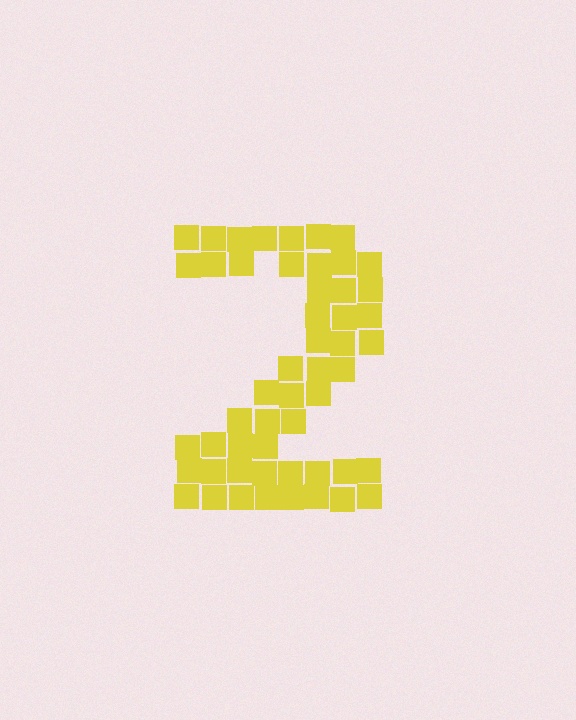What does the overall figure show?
The overall figure shows the digit 2.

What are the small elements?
The small elements are squares.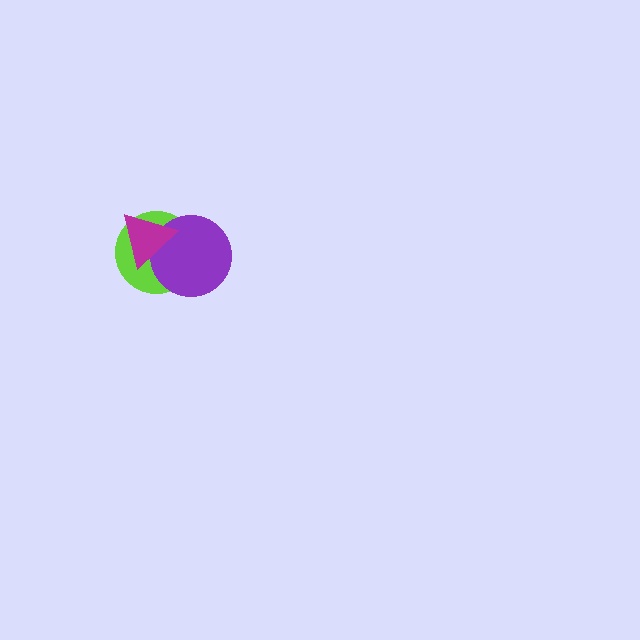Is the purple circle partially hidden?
Yes, it is partially covered by another shape.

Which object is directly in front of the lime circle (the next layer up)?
The purple circle is directly in front of the lime circle.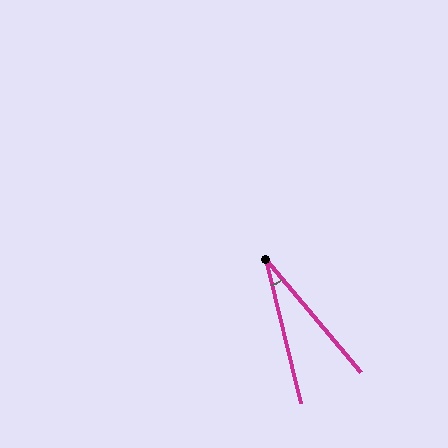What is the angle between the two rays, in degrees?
Approximately 26 degrees.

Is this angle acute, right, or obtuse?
It is acute.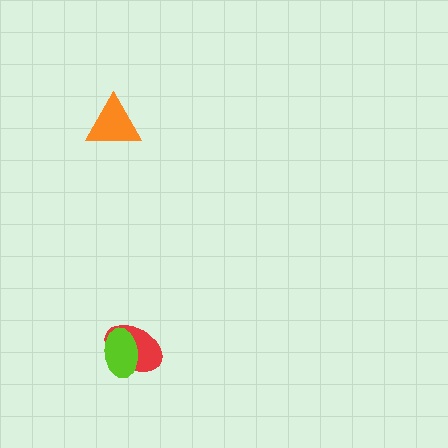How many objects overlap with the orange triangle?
0 objects overlap with the orange triangle.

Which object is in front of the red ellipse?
The lime ellipse is in front of the red ellipse.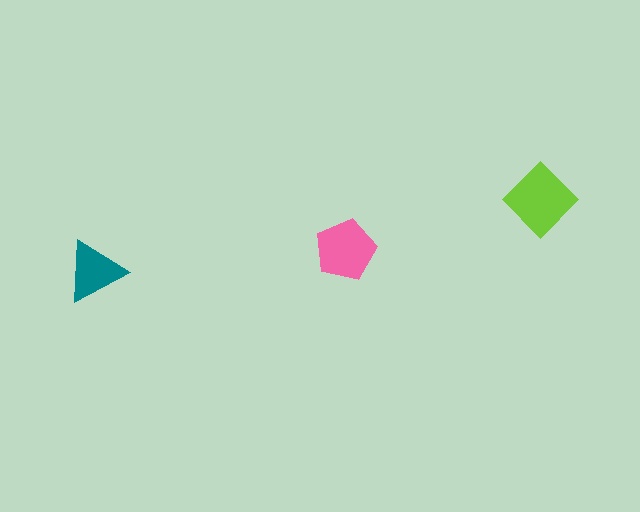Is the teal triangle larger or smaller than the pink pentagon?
Smaller.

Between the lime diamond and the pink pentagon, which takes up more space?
The lime diamond.